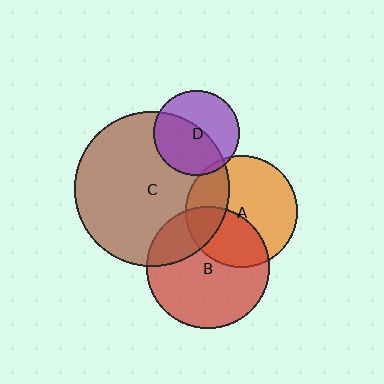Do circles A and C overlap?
Yes.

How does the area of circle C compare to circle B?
Approximately 1.6 times.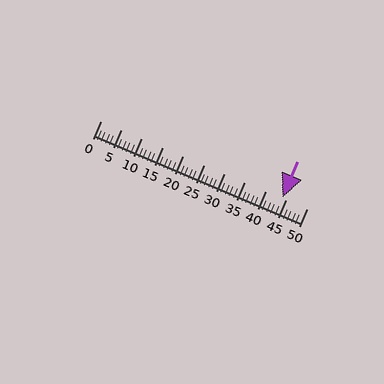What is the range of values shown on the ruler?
The ruler shows values from 0 to 50.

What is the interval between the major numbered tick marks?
The major tick marks are spaced 5 units apart.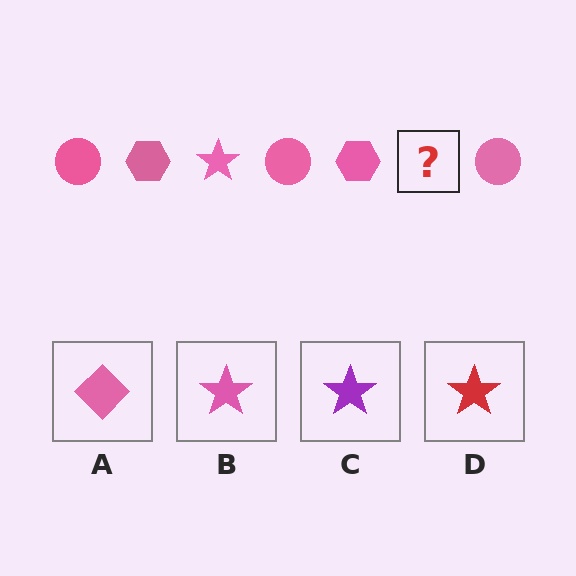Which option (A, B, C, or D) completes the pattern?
B.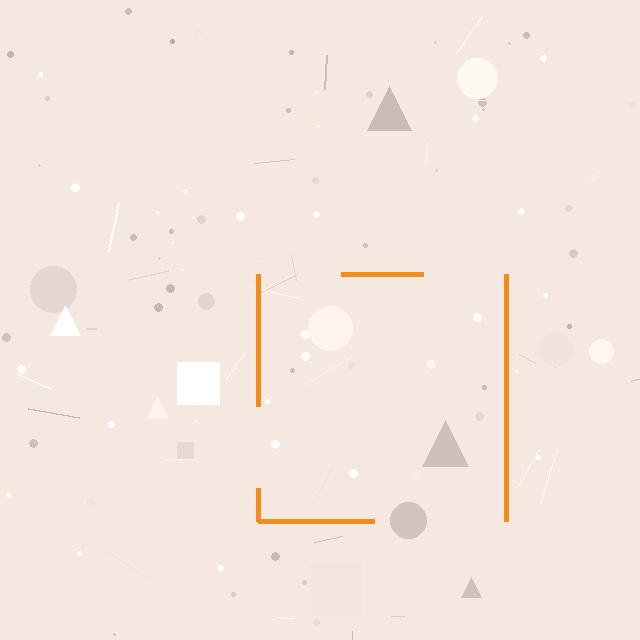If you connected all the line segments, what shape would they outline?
They would outline a square.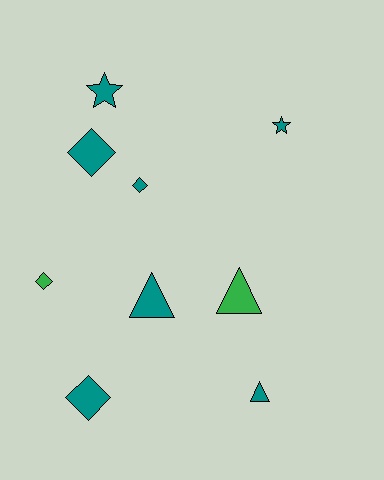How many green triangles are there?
There is 1 green triangle.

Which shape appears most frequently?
Diamond, with 4 objects.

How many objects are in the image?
There are 9 objects.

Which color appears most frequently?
Teal, with 7 objects.